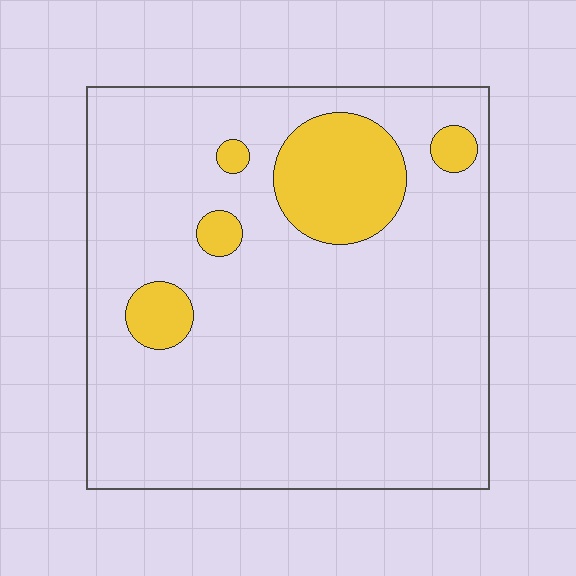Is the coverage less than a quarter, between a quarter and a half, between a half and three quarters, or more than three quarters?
Less than a quarter.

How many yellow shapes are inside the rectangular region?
5.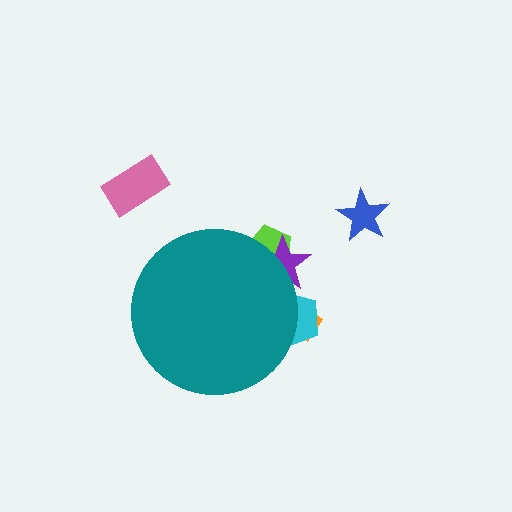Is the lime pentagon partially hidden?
Yes, the lime pentagon is partially hidden behind the teal circle.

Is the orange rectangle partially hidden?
Yes, the orange rectangle is partially hidden behind the teal circle.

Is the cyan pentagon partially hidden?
Yes, the cyan pentagon is partially hidden behind the teal circle.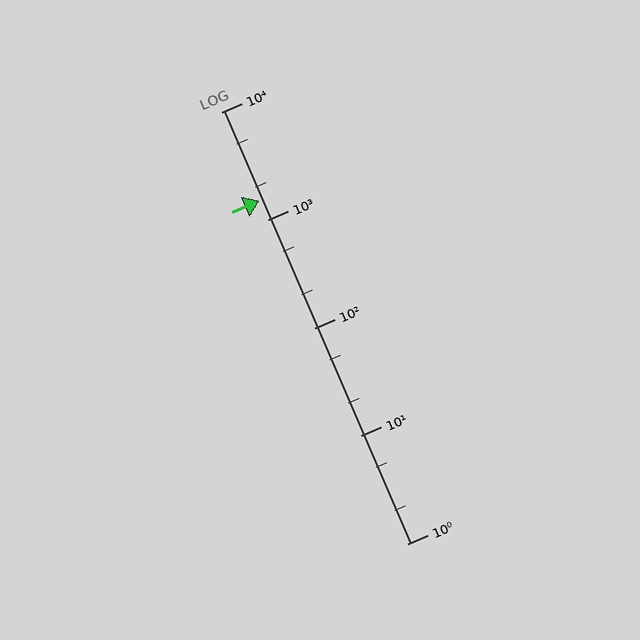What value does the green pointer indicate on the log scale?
The pointer indicates approximately 1500.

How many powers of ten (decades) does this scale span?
The scale spans 4 decades, from 1 to 10000.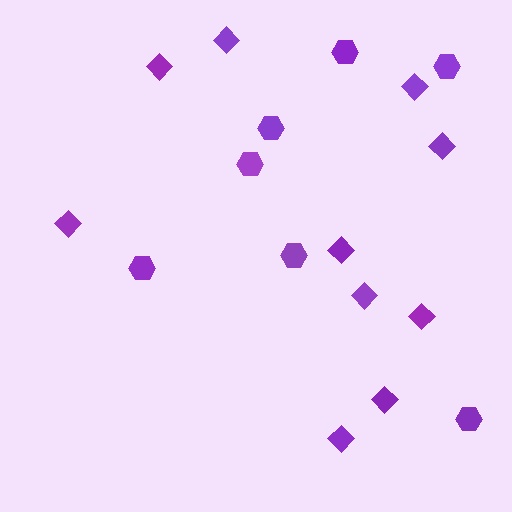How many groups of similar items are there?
There are 2 groups: one group of diamonds (10) and one group of hexagons (7).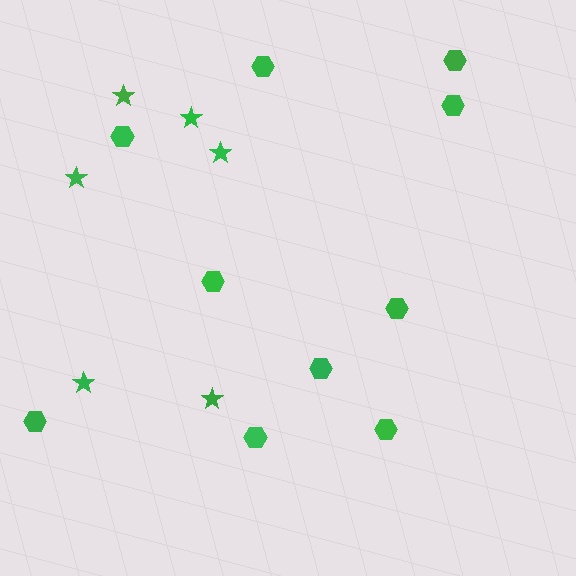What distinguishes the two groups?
There are 2 groups: one group of hexagons (10) and one group of stars (6).